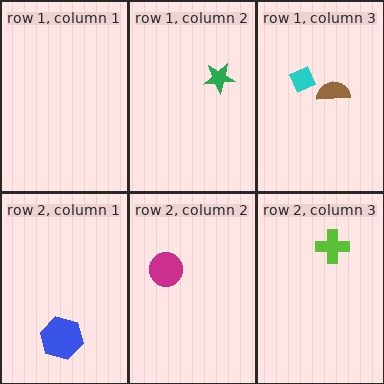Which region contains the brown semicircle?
The row 1, column 3 region.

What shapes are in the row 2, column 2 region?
The magenta circle.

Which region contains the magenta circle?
The row 2, column 2 region.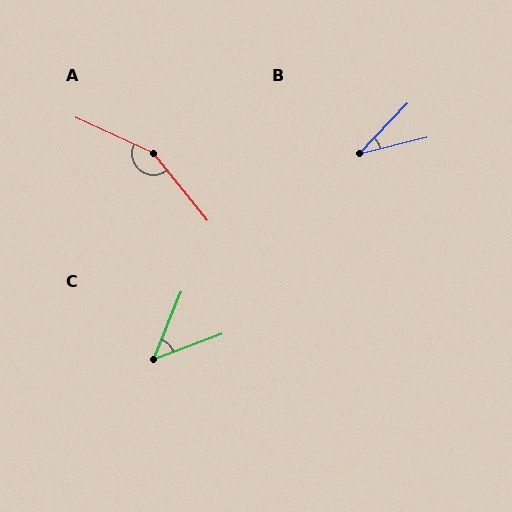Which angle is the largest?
A, at approximately 153 degrees.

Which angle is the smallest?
B, at approximately 32 degrees.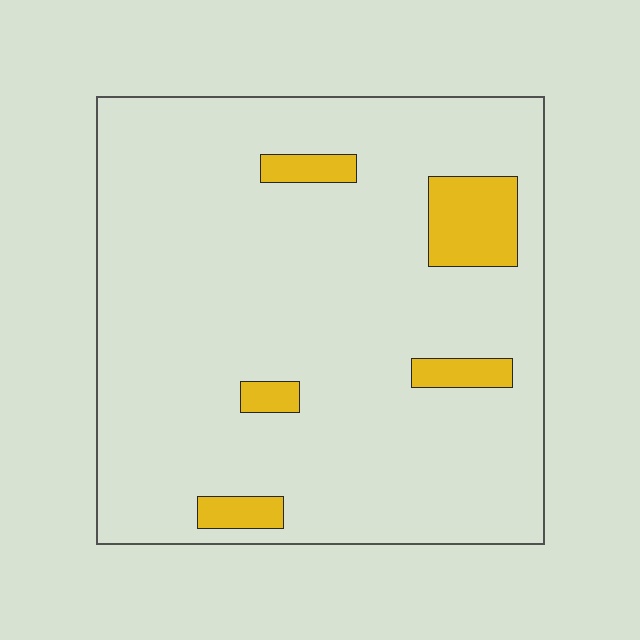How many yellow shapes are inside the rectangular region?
5.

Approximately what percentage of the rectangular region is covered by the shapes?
Approximately 10%.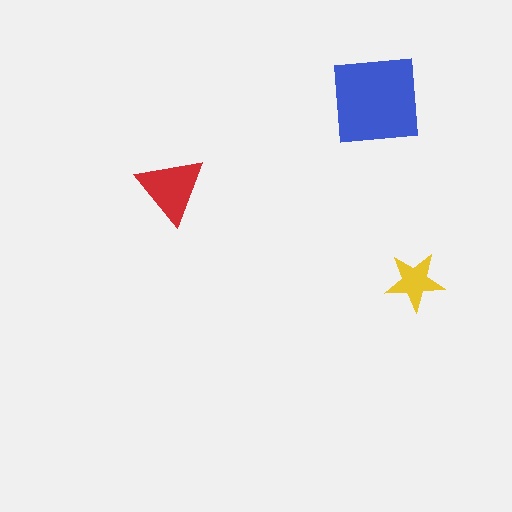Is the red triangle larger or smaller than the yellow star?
Larger.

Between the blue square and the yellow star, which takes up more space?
The blue square.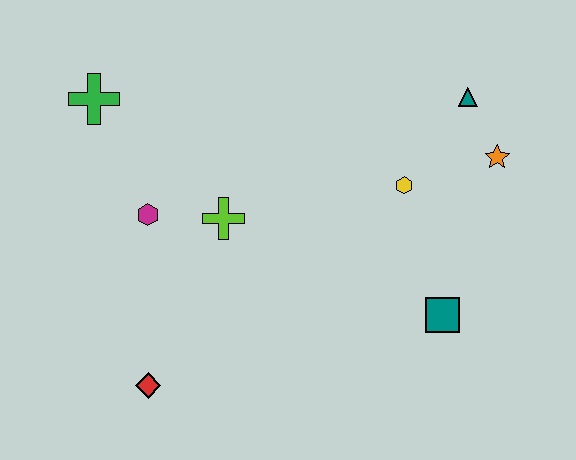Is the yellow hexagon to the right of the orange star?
No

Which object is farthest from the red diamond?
The teal triangle is farthest from the red diamond.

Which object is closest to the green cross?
The magenta hexagon is closest to the green cross.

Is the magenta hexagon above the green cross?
No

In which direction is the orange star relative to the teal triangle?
The orange star is below the teal triangle.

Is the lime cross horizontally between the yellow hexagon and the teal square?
No